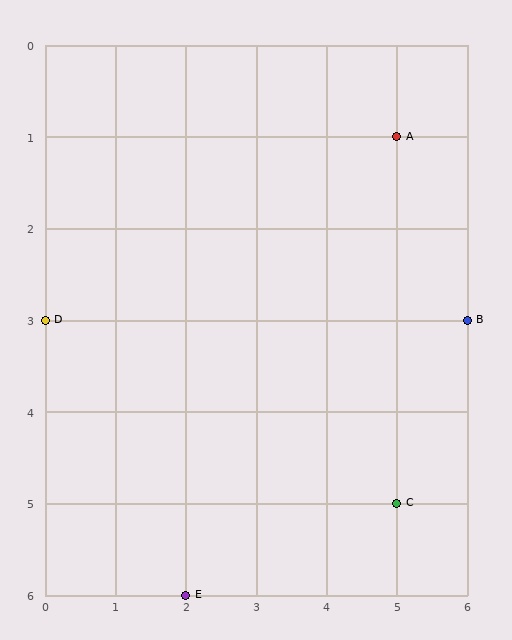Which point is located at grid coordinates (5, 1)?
Point A is at (5, 1).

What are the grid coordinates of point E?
Point E is at grid coordinates (2, 6).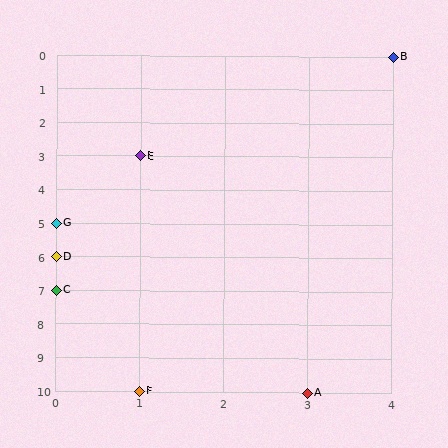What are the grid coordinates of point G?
Point G is at grid coordinates (0, 5).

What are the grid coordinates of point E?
Point E is at grid coordinates (1, 3).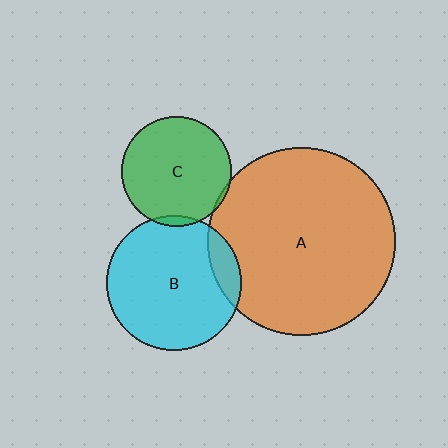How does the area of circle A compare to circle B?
Approximately 1.9 times.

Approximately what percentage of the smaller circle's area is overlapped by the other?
Approximately 10%.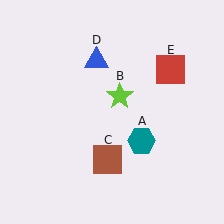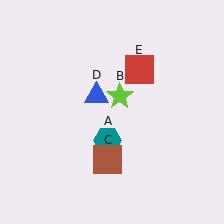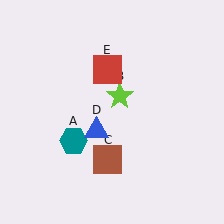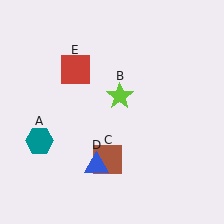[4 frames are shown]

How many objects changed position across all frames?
3 objects changed position: teal hexagon (object A), blue triangle (object D), red square (object E).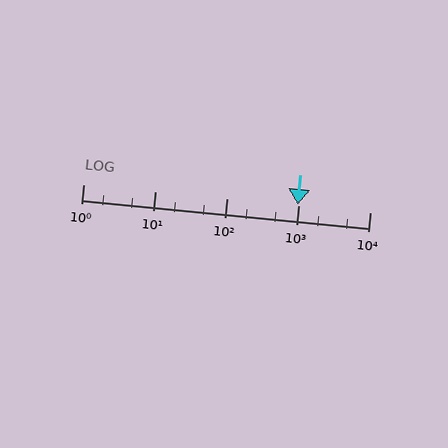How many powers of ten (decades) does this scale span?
The scale spans 4 decades, from 1 to 10000.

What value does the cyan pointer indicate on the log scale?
The pointer indicates approximately 990.